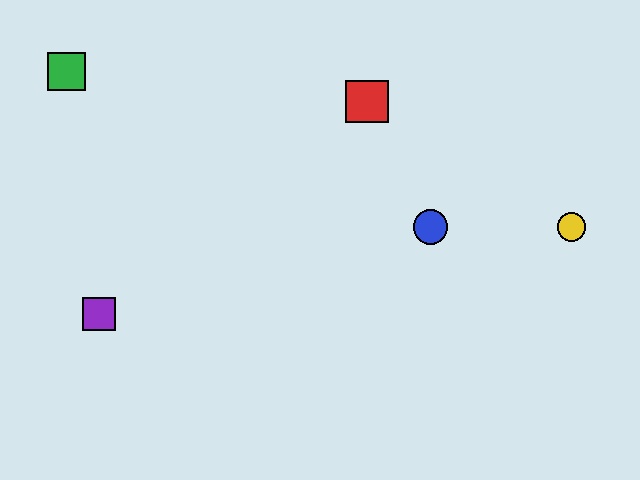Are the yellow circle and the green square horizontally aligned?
No, the yellow circle is at y≈227 and the green square is at y≈72.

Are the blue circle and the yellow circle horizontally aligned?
Yes, both are at y≈227.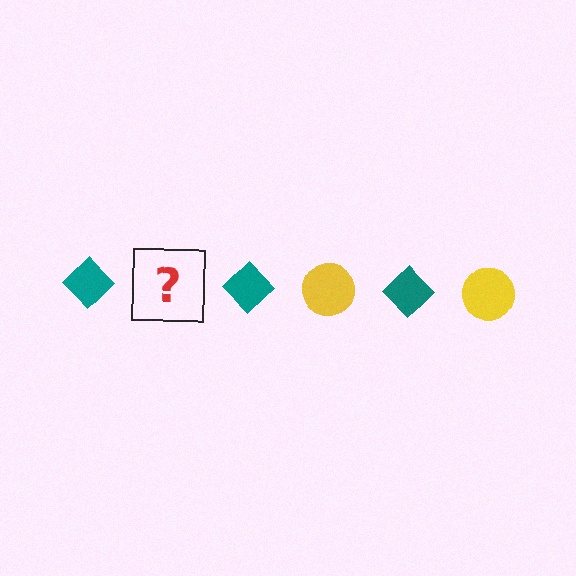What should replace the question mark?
The question mark should be replaced with a yellow circle.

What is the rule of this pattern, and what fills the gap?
The rule is that the pattern alternates between teal diamond and yellow circle. The gap should be filled with a yellow circle.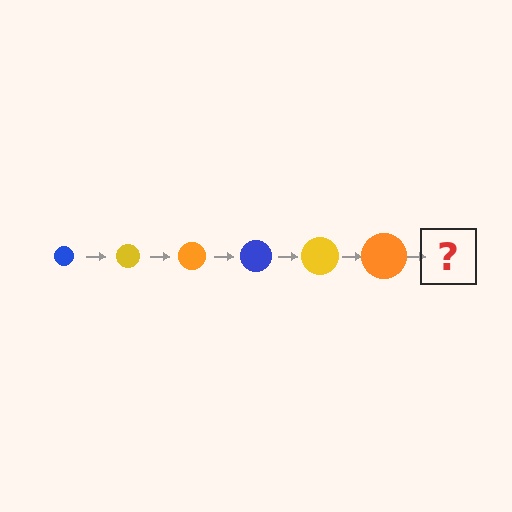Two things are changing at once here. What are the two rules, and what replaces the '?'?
The two rules are that the circle grows larger each step and the color cycles through blue, yellow, and orange. The '?' should be a blue circle, larger than the previous one.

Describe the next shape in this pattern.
It should be a blue circle, larger than the previous one.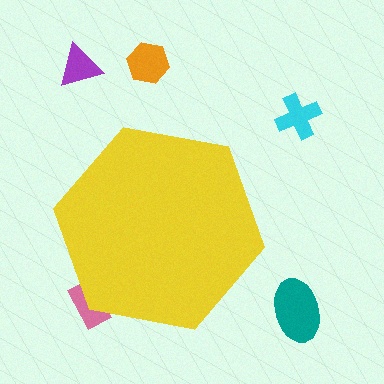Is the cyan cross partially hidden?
No, the cyan cross is fully visible.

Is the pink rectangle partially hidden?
Yes, the pink rectangle is partially hidden behind the yellow hexagon.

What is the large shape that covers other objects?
A yellow hexagon.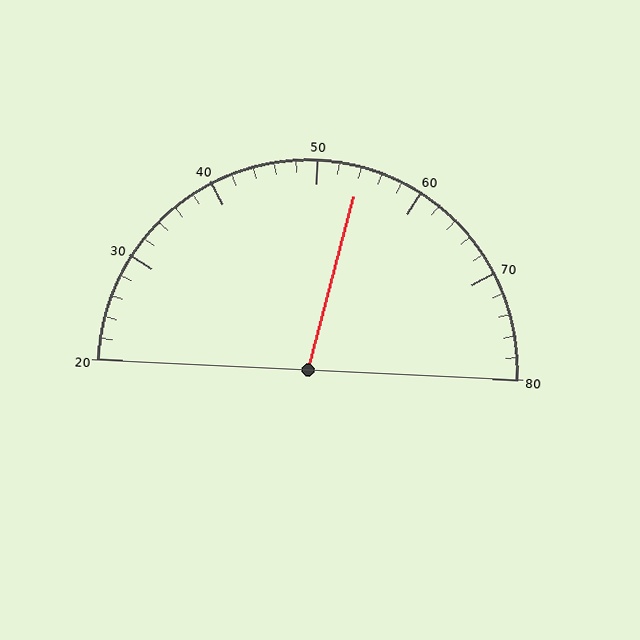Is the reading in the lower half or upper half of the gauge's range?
The reading is in the upper half of the range (20 to 80).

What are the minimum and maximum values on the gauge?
The gauge ranges from 20 to 80.